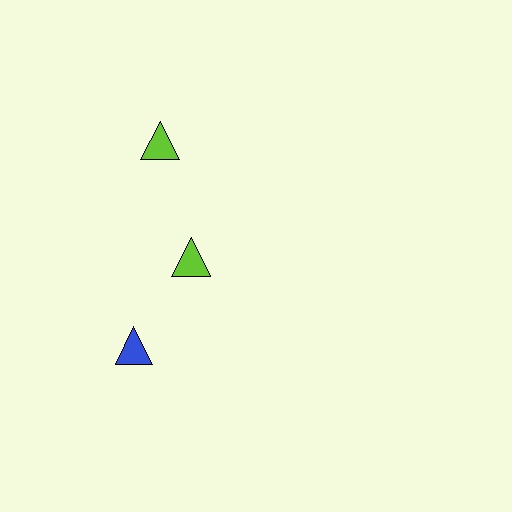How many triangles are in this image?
There are 3 triangles.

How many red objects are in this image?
There are no red objects.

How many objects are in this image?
There are 3 objects.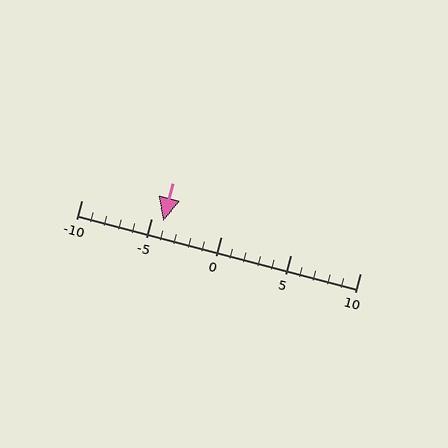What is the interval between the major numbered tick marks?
The major tick marks are spaced 5 units apart.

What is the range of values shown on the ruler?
The ruler shows values from -10 to 10.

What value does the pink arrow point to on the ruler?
The pink arrow points to approximately -4.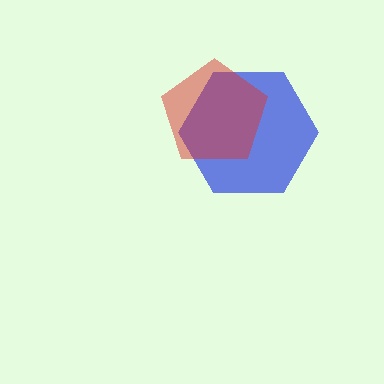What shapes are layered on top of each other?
The layered shapes are: a blue hexagon, a red pentagon.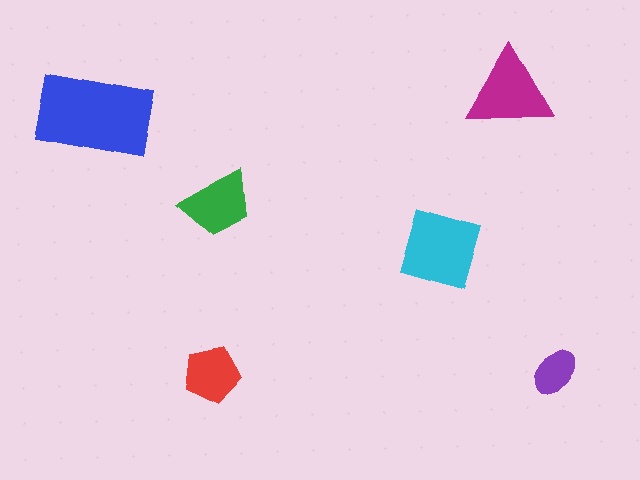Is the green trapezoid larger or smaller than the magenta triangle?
Smaller.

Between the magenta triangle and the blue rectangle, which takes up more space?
The blue rectangle.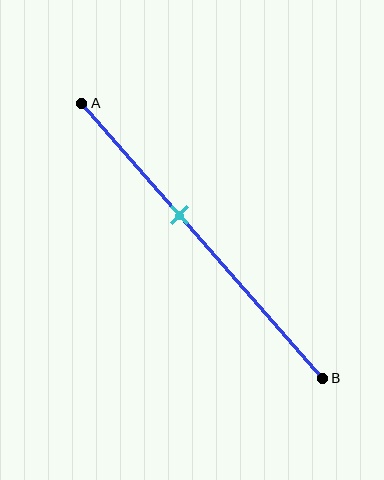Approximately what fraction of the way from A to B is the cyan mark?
The cyan mark is approximately 40% of the way from A to B.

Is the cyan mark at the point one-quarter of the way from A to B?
No, the mark is at about 40% from A, not at the 25% one-quarter point.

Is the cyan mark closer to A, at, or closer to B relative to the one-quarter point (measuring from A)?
The cyan mark is closer to point B than the one-quarter point of segment AB.